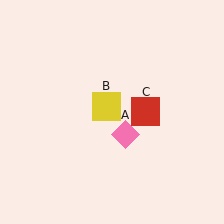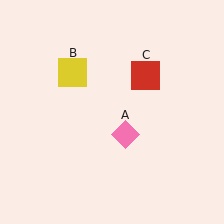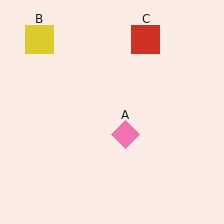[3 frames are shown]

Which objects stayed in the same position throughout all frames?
Pink diamond (object A) remained stationary.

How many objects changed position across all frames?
2 objects changed position: yellow square (object B), red square (object C).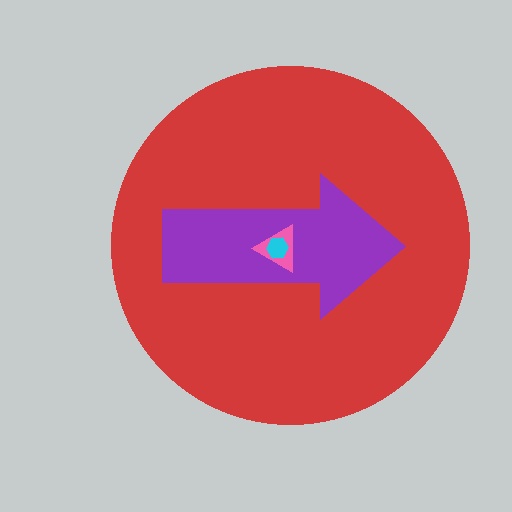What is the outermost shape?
The red circle.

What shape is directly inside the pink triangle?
The cyan hexagon.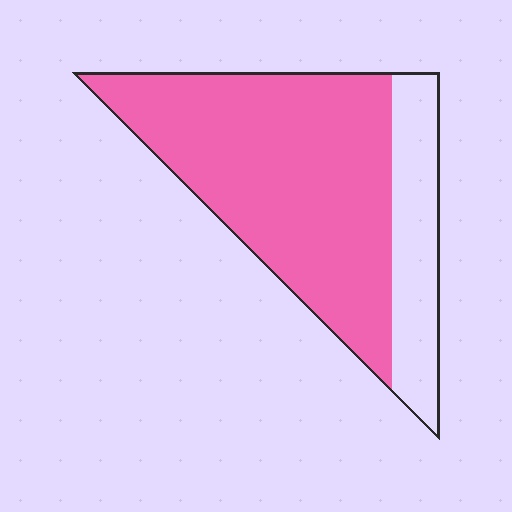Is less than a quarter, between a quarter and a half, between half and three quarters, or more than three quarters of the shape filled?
More than three quarters.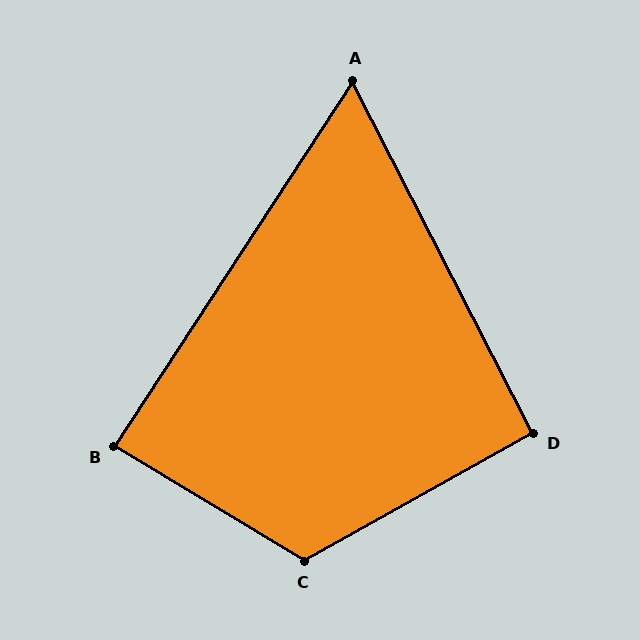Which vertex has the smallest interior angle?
A, at approximately 60 degrees.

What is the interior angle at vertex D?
Approximately 92 degrees (approximately right).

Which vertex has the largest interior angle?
C, at approximately 120 degrees.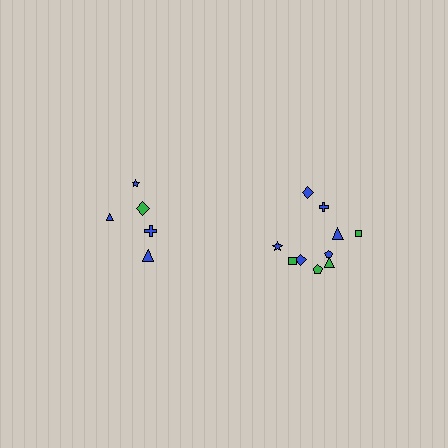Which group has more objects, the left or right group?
The right group.